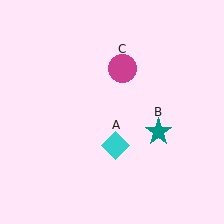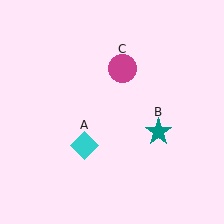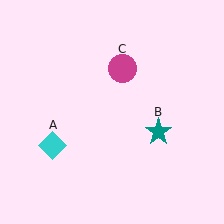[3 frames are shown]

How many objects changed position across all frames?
1 object changed position: cyan diamond (object A).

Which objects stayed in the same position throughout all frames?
Teal star (object B) and magenta circle (object C) remained stationary.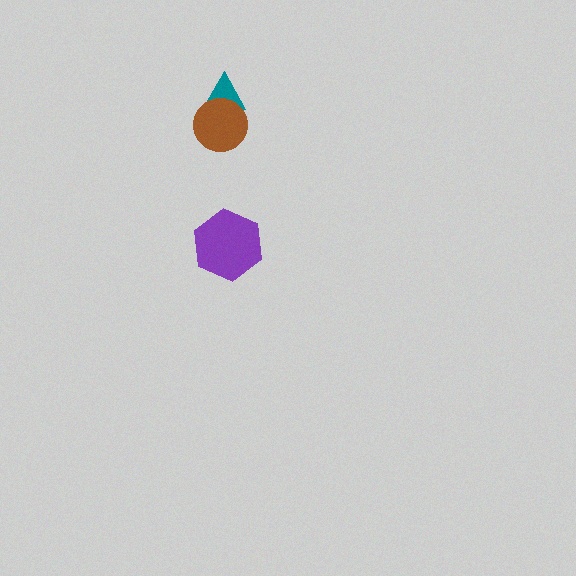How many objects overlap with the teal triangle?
1 object overlaps with the teal triangle.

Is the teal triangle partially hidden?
Yes, it is partially covered by another shape.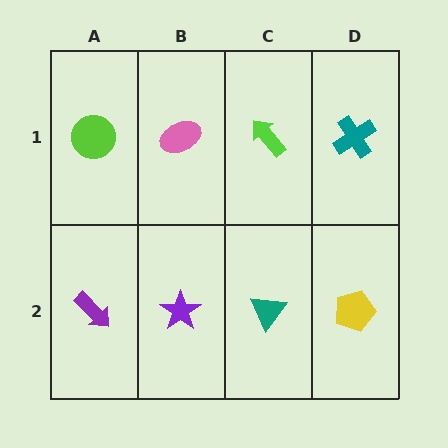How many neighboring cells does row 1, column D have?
2.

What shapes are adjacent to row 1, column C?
A teal triangle (row 2, column C), a pink ellipse (row 1, column B), a teal cross (row 1, column D).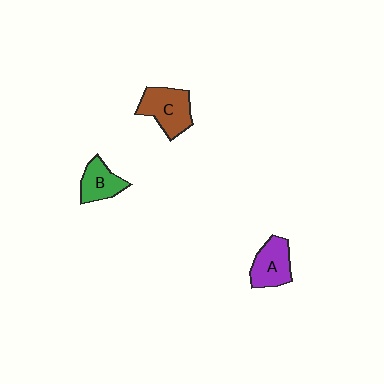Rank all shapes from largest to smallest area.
From largest to smallest: C (brown), A (purple), B (green).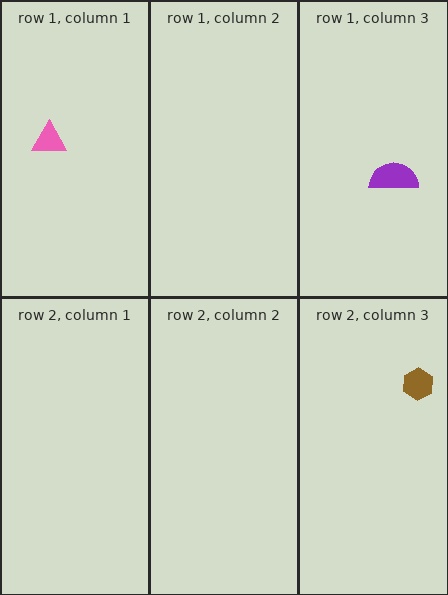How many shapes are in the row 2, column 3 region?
1.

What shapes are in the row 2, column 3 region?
The brown hexagon.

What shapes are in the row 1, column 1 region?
The pink triangle.